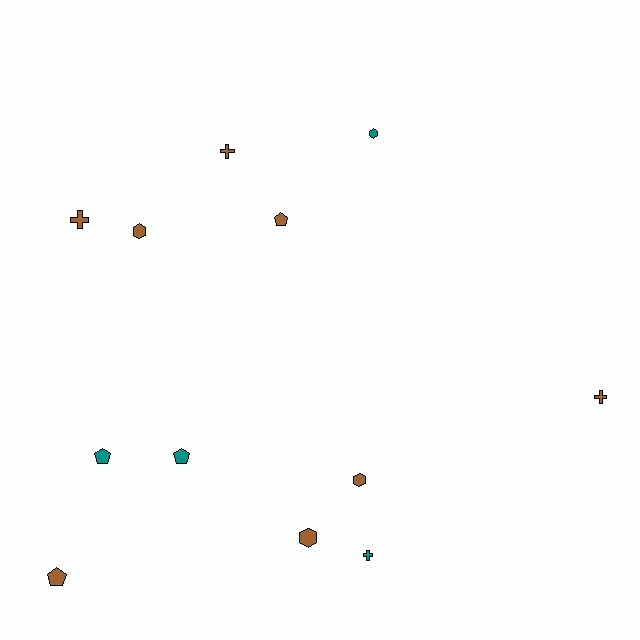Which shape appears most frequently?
Hexagon, with 4 objects.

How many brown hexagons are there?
There are 3 brown hexagons.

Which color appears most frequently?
Brown, with 8 objects.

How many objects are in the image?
There are 12 objects.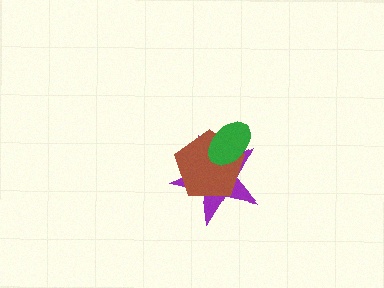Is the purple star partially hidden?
Yes, it is partially covered by another shape.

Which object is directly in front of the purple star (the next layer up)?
The brown pentagon is directly in front of the purple star.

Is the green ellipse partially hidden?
No, no other shape covers it.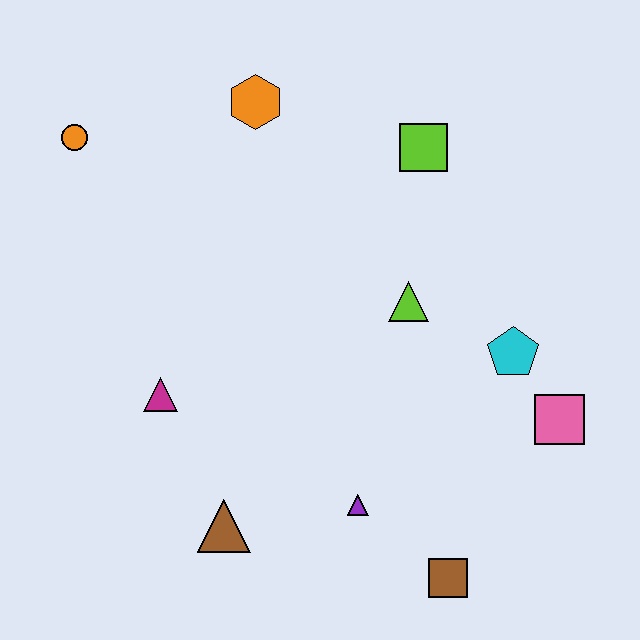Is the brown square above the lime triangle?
No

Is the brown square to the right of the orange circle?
Yes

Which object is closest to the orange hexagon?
The lime square is closest to the orange hexagon.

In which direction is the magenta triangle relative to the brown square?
The magenta triangle is to the left of the brown square.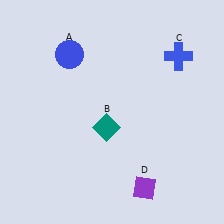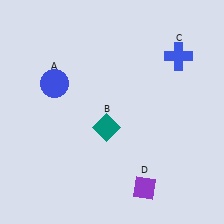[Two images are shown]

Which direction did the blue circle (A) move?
The blue circle (A) moved down.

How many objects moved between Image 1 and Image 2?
1 object moved between the two images.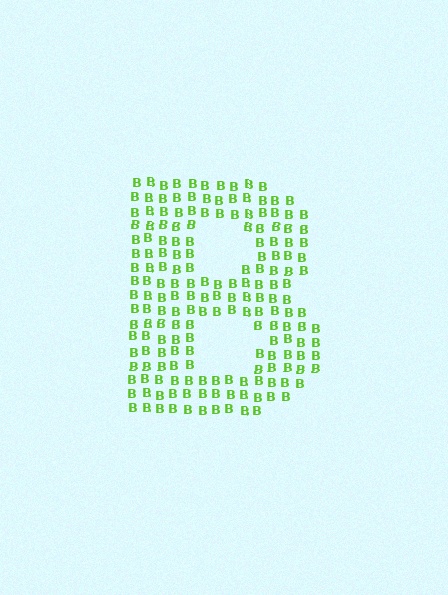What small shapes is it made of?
It is made of small letter B's.